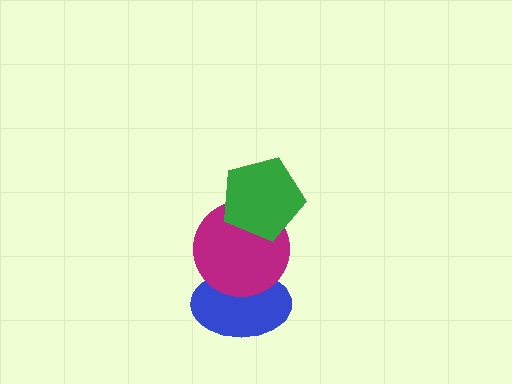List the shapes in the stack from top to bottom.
From top to bottom: the green pentagon, the magenta circle, the blue ellipse.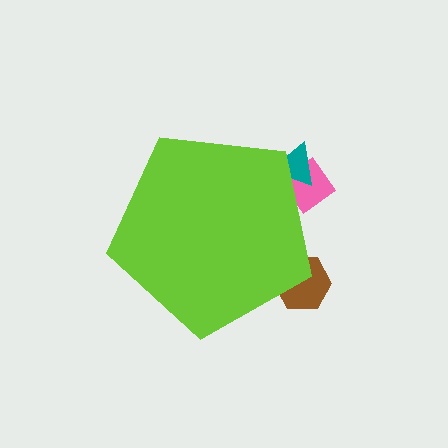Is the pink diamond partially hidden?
Yes, the pink diamond is partially hidden behind the lime pentagon.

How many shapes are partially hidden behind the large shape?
3 shapes are partially hidden.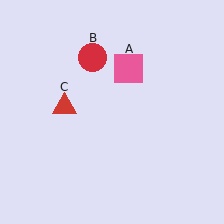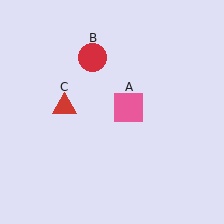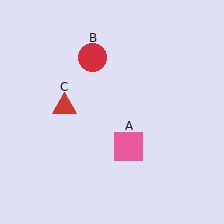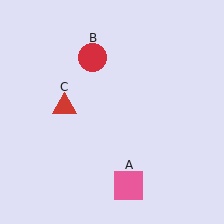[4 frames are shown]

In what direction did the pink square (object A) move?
The pink square (object A) moved down.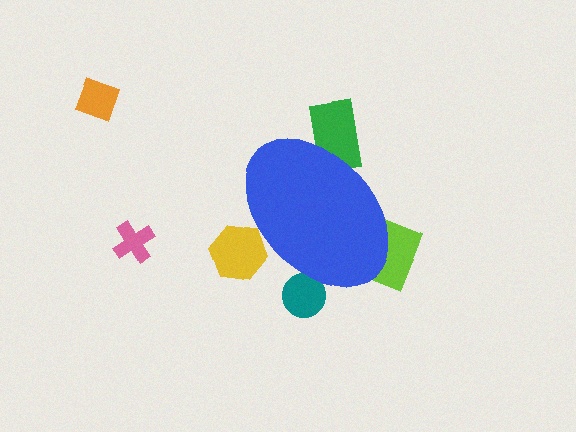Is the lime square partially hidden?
Yes, the lime square is partially hidden behind the blue ellipse.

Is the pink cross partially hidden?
No, the pink cross is fully visible.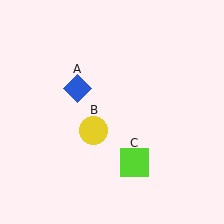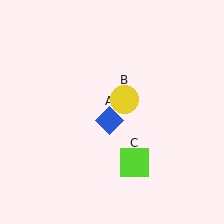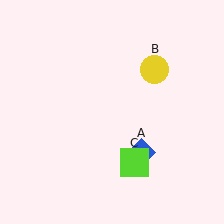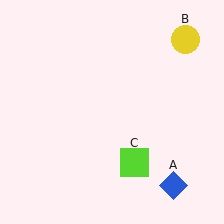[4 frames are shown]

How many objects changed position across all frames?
2 objects changed position: blue diamond (object A), yellow circle (object B).